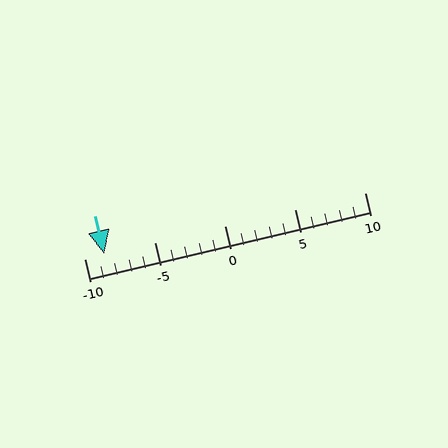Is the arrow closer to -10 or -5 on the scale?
The arrow is closer to -10.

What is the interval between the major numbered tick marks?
The major tick marks are spaced 5 units apart.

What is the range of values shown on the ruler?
The ruler shows values from -10 to 10.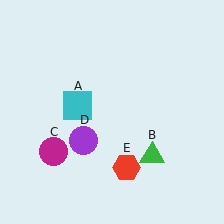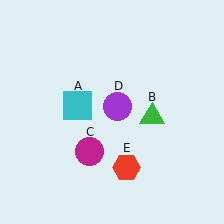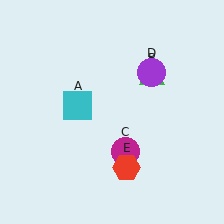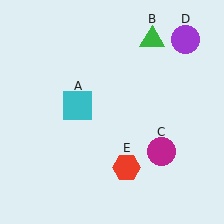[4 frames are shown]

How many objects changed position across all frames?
3 objects changed position: green triangle (object B), magenta circle (object C), purple circle (object D).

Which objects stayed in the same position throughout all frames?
Cyan square (object A) and red hexagon (object E) remained stationary.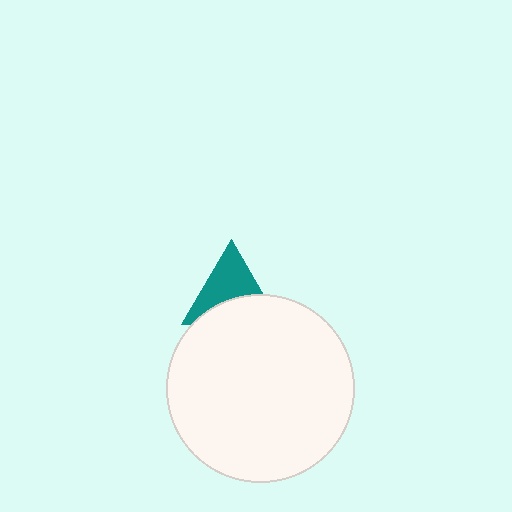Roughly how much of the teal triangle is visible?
About half of it is visible (roughly 56%).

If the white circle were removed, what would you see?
You would see the complete teal triangle.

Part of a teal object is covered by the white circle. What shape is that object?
It is a triangle.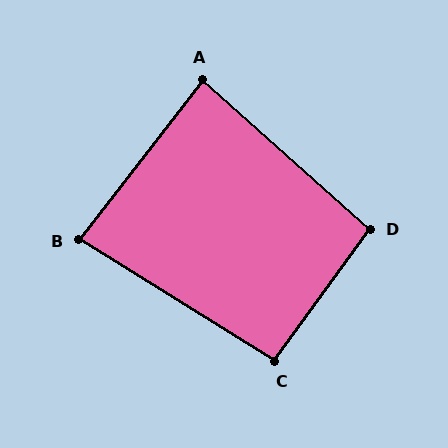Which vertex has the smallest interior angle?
B, at approximately 84 degrees.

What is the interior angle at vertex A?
Approximately 86 degrees (approximately right).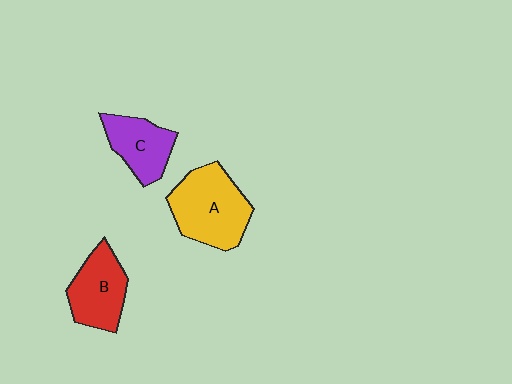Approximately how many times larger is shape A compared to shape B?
Approximately 1.4 times.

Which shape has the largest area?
Shape A (yellow).